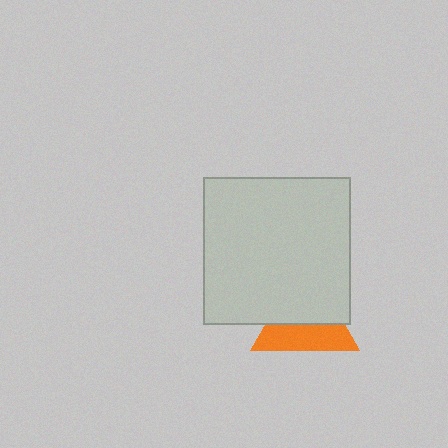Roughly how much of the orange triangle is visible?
About half of it is visible (roughly 47%).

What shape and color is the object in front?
The object in front is a light gray square.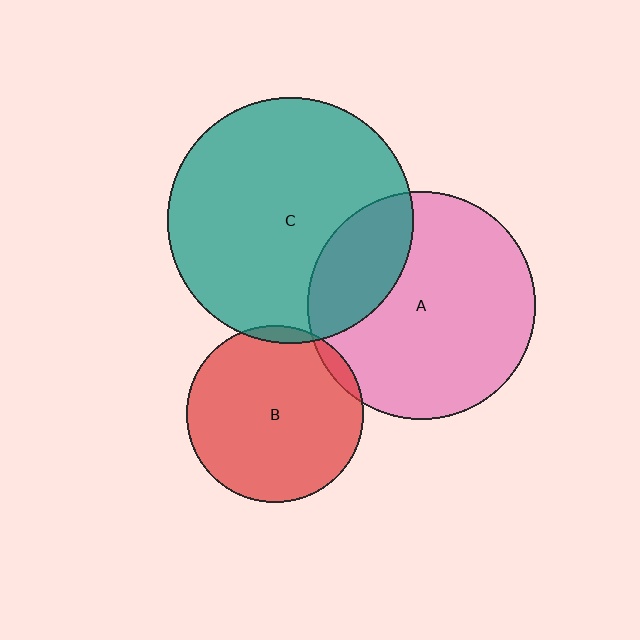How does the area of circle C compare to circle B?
Approximately 1.9 times.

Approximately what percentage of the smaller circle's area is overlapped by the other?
Approximately 25%.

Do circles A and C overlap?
Yes.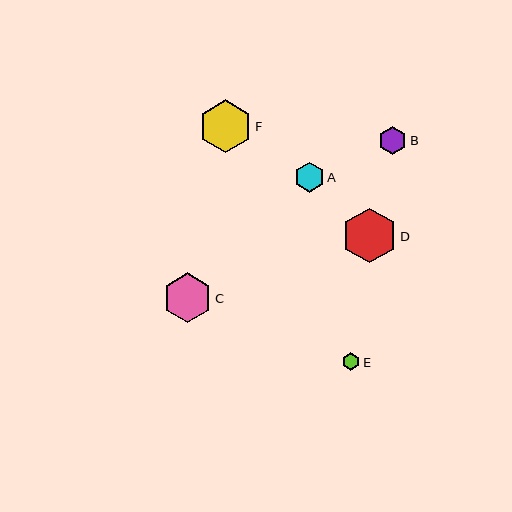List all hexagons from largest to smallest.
From largest to smallest: D, F, C, A, B, E.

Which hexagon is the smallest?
Hexagon E is the smallest with a size of approximately 18 pixels.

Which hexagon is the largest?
Hexagon D is the largest with a size of approximately 55 pixels.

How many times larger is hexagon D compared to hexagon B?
Hexagon D is approximately 1.9 times the size of hexagon B.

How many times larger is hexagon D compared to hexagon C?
Hexagon D is approximately 1.1 times the size of hexagon C.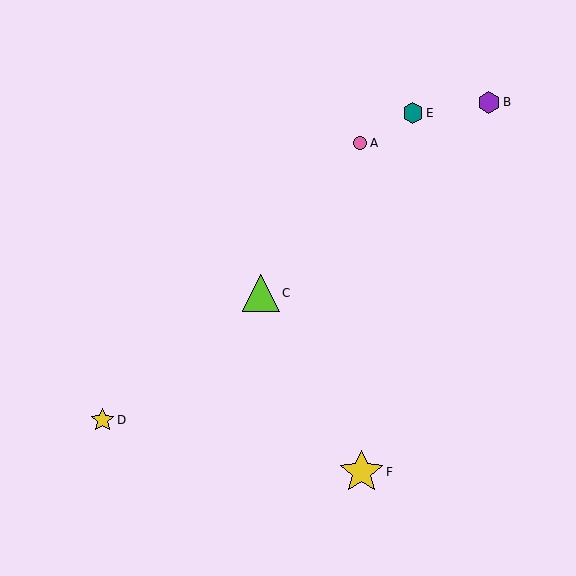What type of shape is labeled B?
Shape B is a purple hexagon.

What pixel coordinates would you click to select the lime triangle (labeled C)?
Click at (261, 293) to select the lime triangle C.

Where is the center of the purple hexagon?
The center of the purple hexagon is at (489, 102).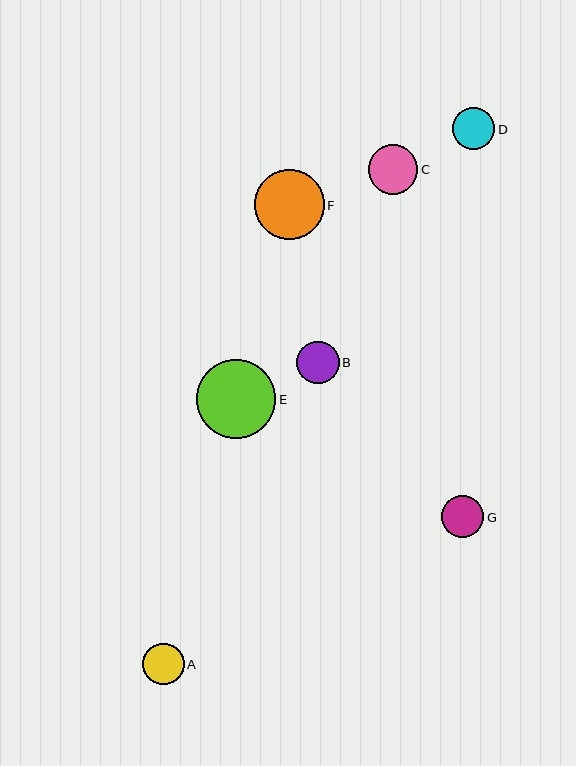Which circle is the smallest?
Circle A is the smallest with a size of approximately 42 pixels.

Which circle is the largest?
Circle E is the largest with a size of approximately 79 pixels.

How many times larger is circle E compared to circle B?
Circle E is approximately 1.9 times the size of circle B.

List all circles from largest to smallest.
From largest to smallest: E, F, C, B, D, G, A.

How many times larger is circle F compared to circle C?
Circle F is approximately 1.4 times the size of circle C.